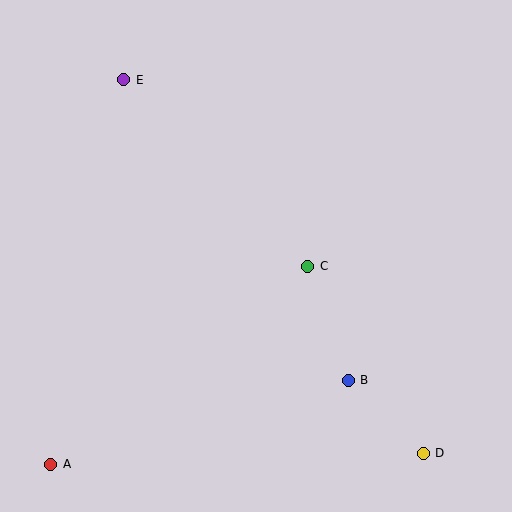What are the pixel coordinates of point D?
Point D is at (423, 453).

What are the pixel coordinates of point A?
Point A is at (51, 464).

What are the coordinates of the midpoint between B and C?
The midpoint between B and C is at (328, 323).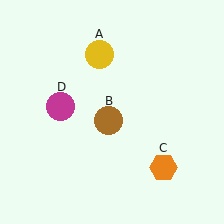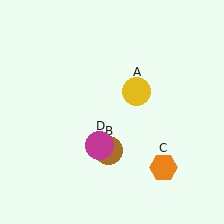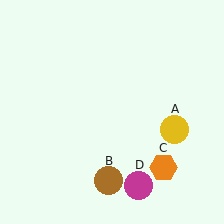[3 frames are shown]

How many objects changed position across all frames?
3 objects changed position: yellow circle (object A), brown circle (object B), magenta circle (object D).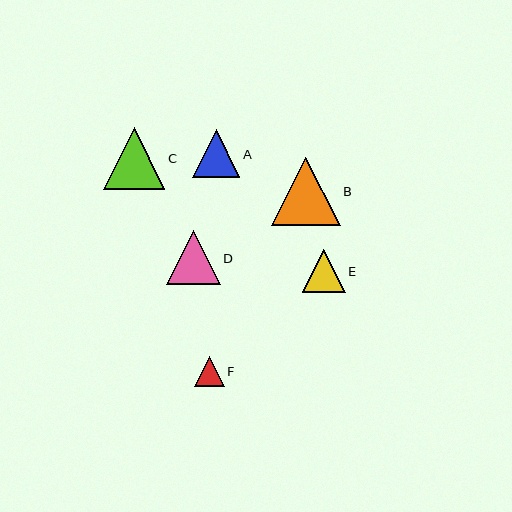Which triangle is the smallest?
Triangle F is the smallest with a size of approximately 30 pixels.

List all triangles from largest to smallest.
From largest to smallest: B, C, D, A, E, F.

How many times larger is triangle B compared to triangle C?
Triangle B is approximately 1.1 times the size of triangle C.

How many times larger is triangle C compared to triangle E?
Triangle C is approximately 1.4 times the size of triangle E.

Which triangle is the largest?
Triangle B is the largest with a size of approximately 68 pixels.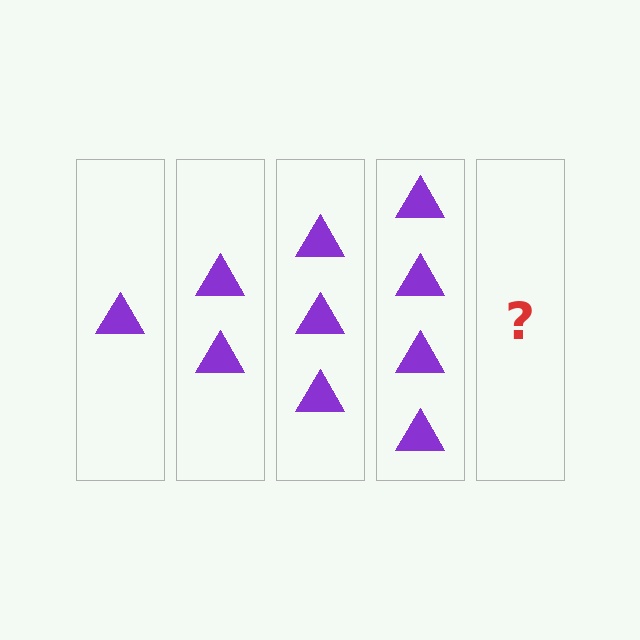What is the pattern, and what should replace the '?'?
The pattern is that each step adds one more triangle. The '?' should be 5 triangles.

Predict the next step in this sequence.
The next step is 5 triangles.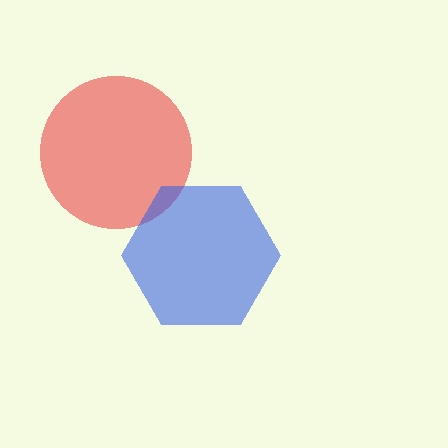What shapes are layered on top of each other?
The layered shapes are: a red circle, a blue hexagon.